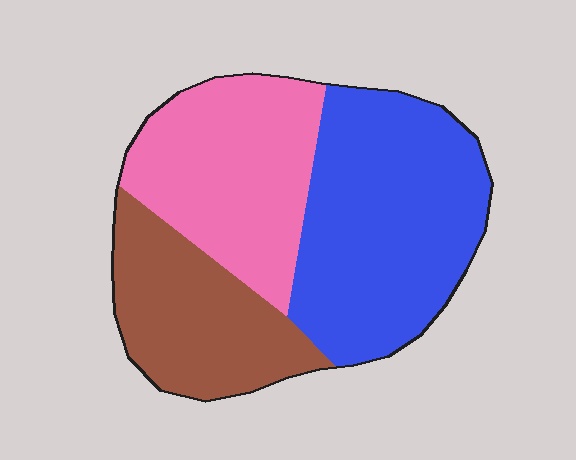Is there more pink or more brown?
Pink.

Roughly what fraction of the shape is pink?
Pink takes up between a sixth and a third of the shape.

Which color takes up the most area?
Blue, at roughly 45%.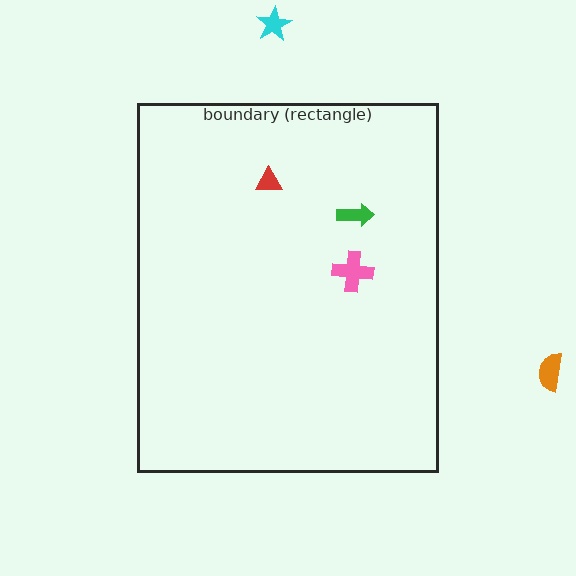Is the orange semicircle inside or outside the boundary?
Outside.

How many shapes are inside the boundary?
3 inside, 2 outside.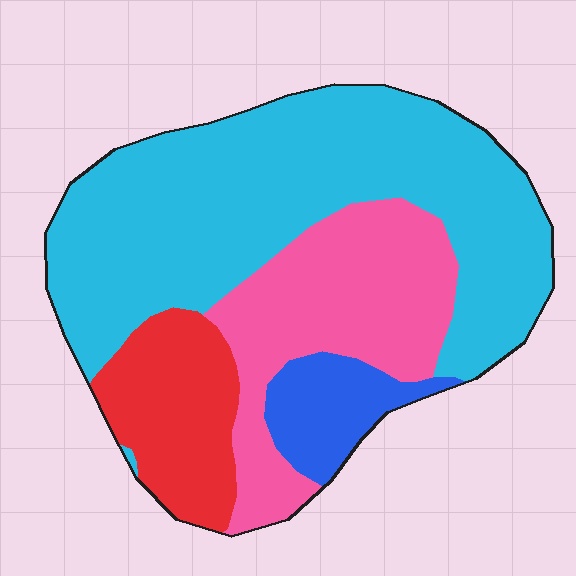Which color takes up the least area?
Blue, at roughly 10%.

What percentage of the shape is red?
Red covers 14% of the shape.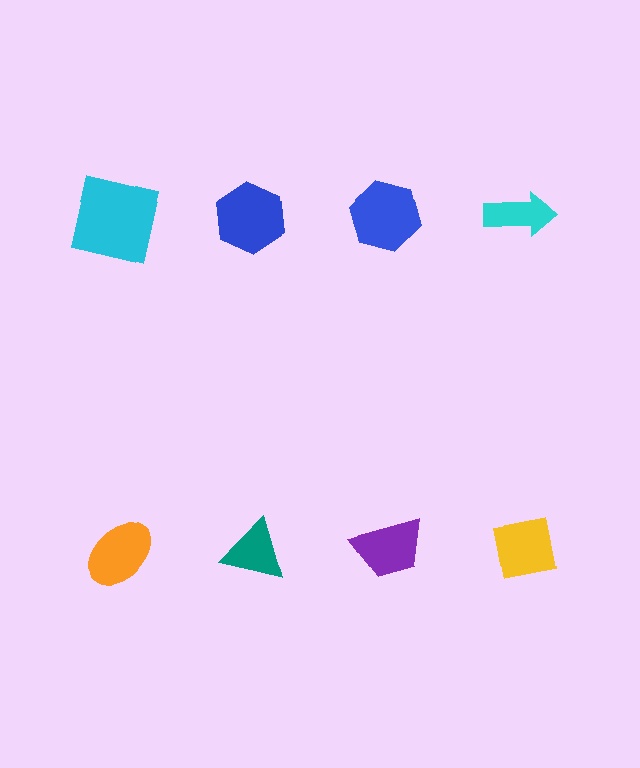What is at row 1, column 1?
A cyan square.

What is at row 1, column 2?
A blue hexagon.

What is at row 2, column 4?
A yellow square.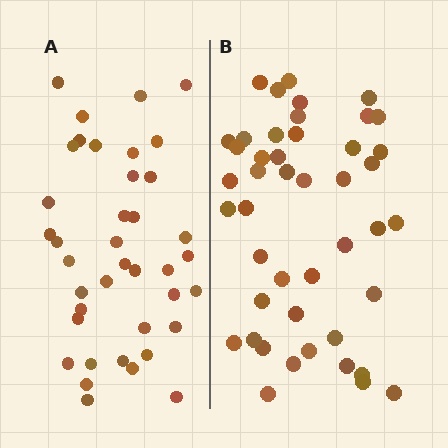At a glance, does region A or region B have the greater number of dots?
Region B (the right region) has more dots.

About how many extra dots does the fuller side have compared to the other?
Region B has about 6 more dots than region A.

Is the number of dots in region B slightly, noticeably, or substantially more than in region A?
Region B has only slightly more — the two regions are fairly close. The ratio is roughly 1.2 to 1.